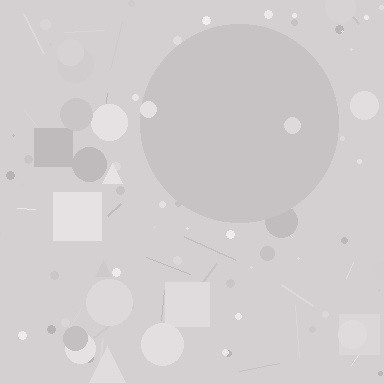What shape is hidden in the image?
A circle is hidden in the image.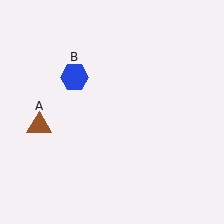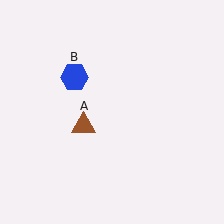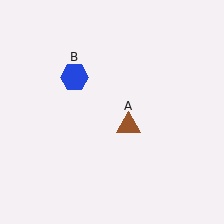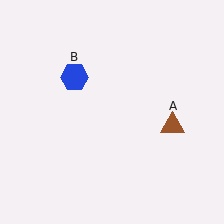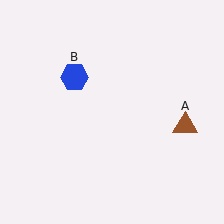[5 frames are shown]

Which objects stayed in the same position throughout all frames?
Blue hexagon (object B) remained stationary.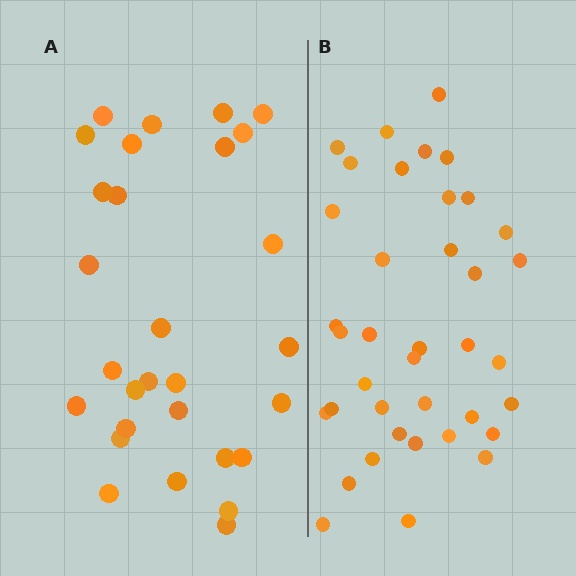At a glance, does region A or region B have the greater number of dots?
Region B (the right region) has more dots.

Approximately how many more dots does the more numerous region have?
Region B has roughly 8 or so more dots than region A.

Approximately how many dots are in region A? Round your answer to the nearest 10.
About 30 dots. (The exact count is 29, which rounds to 30.)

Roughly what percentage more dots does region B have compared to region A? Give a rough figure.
About 30% more.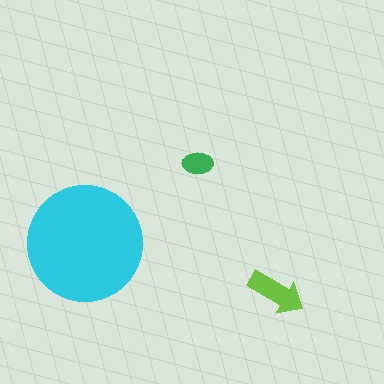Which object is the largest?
The cyan circle.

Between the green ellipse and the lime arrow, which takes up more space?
The lime arrow.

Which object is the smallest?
The green ellipse.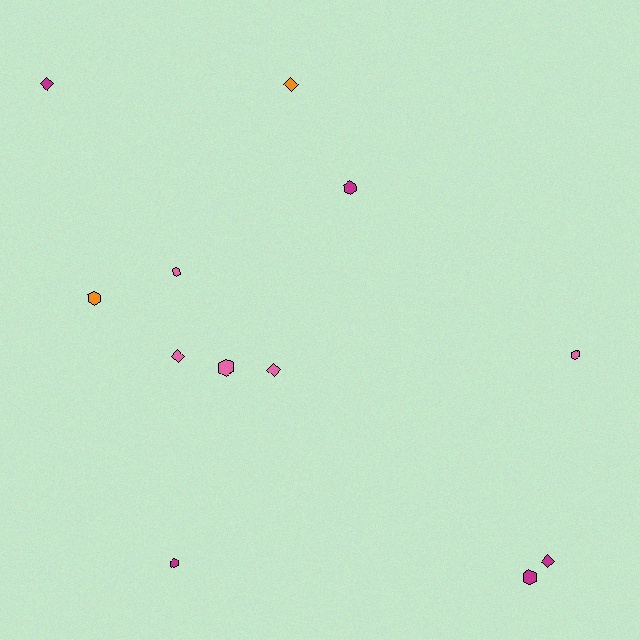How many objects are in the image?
There are 12 objects.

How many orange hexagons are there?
There is 1 orange hexagon.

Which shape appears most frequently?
Hexagon, with 7 objects.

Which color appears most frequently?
Magenta, with 5 objects.